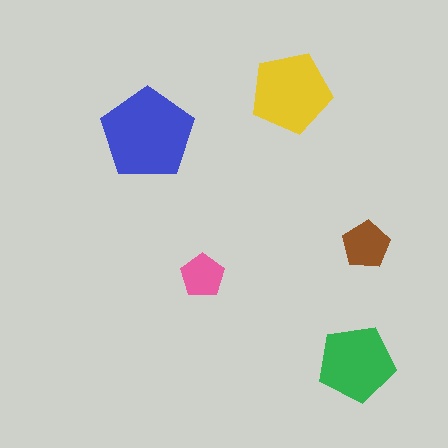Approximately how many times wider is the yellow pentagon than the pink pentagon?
About 2 times wider.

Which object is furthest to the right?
The brown pentagon is rightmost.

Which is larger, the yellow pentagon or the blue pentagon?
The blue one.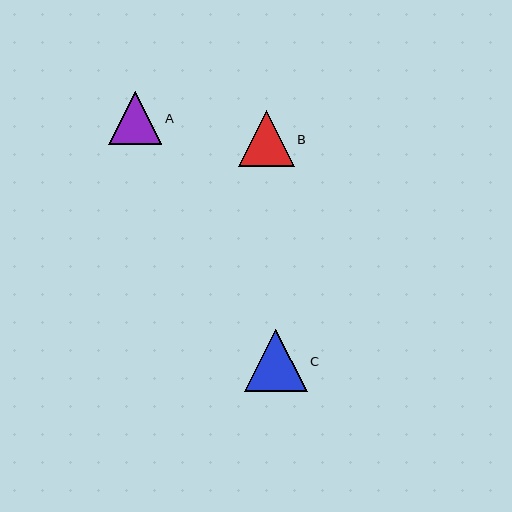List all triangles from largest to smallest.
From largest to smallest: C, B, A.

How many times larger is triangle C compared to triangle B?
Triangle C is approximately 1.1 times the size of triangle B.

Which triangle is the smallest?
Triangle A is the smallest with a size of approximately 53 pixels.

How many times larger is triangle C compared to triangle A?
Triangle C is approximately 1.2 times the size of triangle A.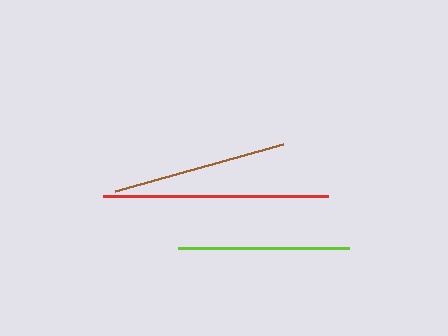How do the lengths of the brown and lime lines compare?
The brown and lime lines are approximately the same length.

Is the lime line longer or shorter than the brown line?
The brown line is longer than the lime line.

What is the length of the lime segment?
The lime segment is approximately 171 pixels long.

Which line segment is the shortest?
The lime line is the shortest at approximately 171 pixels.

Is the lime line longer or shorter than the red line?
The red line is longer than the lime line.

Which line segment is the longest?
The red line is the longest at approximately 224 pixels.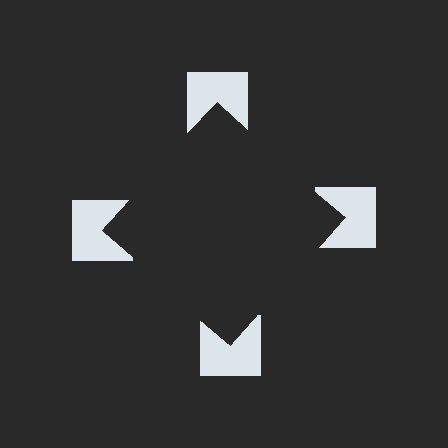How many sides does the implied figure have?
4 sides.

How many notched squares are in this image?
There are 4 — one at each vertex of the illusory square.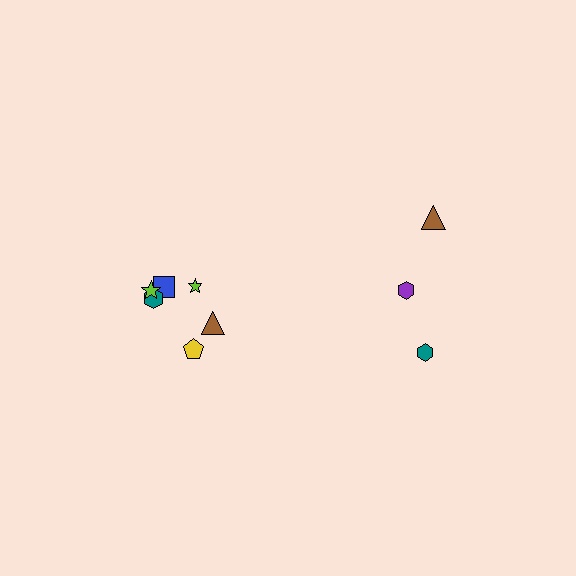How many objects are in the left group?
There are 6 objects.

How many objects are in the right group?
There are 3 objects.